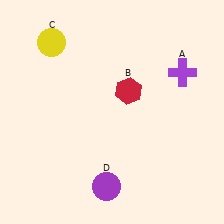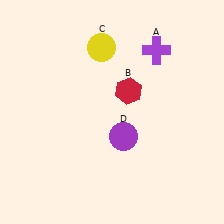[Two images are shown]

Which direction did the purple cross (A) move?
The purple cross (A) moved left.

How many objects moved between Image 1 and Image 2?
3 objects moved between the two images.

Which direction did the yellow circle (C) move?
The yellow circle (C) moved right.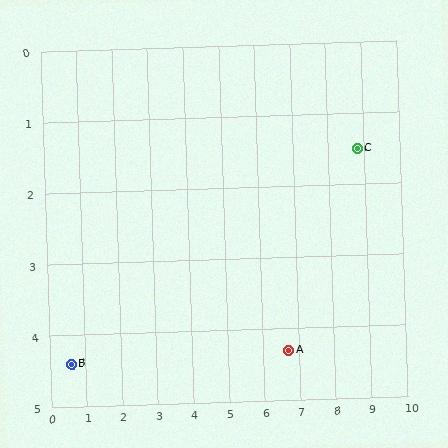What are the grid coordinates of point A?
Point A is at approximately (6.7, 4.3).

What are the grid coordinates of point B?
Point B is at approximately (0.6, 4.4).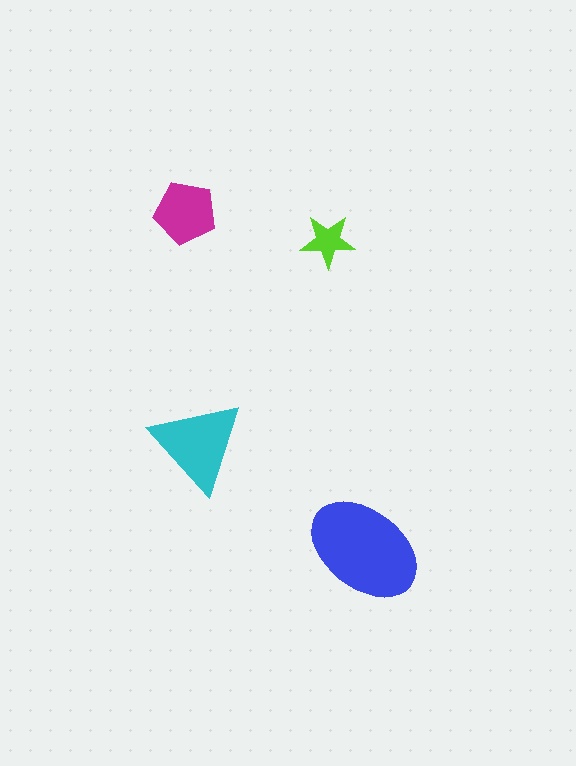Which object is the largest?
The blue ellipse.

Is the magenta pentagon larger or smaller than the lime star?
Larger.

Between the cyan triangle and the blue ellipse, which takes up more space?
The blue ellipse.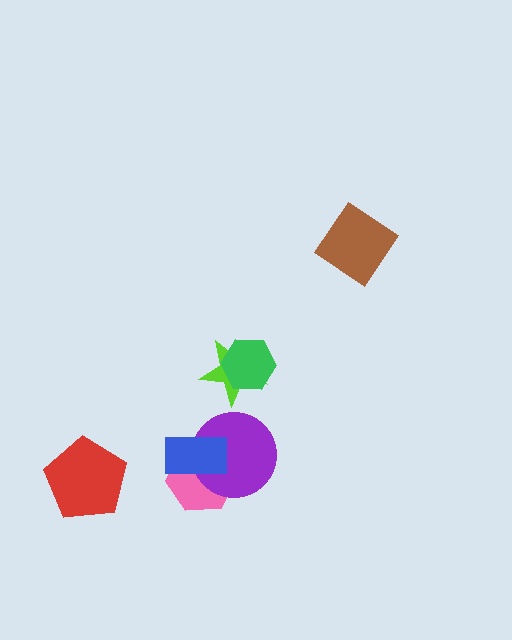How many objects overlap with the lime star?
1 object overlaps with the lime star.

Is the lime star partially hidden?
Yes, it is partially covered by another shape.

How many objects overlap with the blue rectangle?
2 objects overlap with the blue rectangle.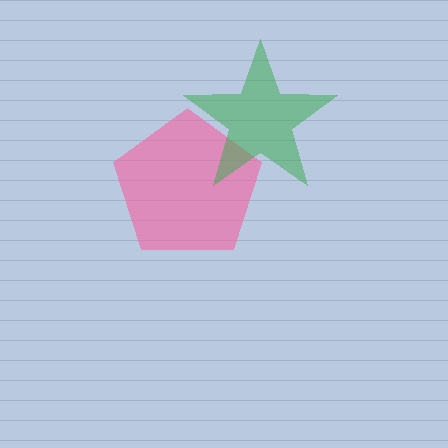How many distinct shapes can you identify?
There are 2 distinct shapes: a pink pentagon, a green star.